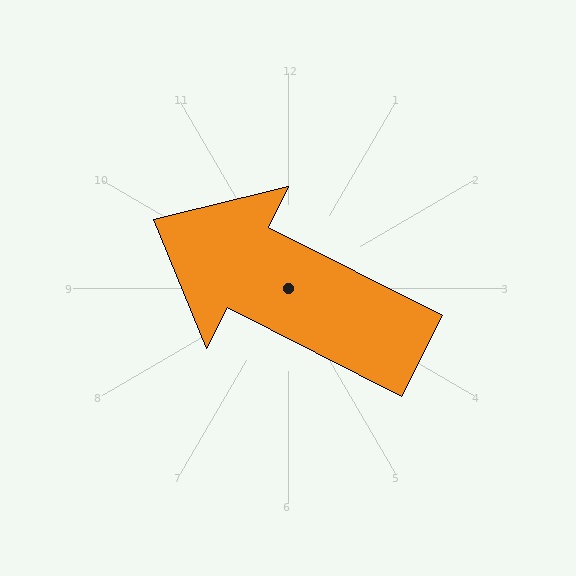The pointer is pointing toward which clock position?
Roughly 10 o'clock.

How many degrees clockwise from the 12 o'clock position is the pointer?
Approximately 297 degrees.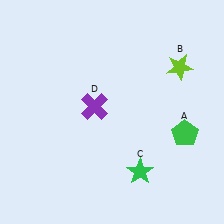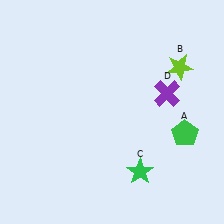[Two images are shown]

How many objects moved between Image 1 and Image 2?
1 object moved between the two images.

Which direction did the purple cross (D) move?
The purple cross (D) moved right.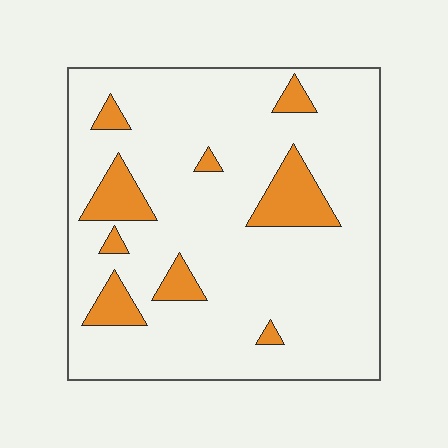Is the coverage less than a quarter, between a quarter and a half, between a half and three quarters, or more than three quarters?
Less than a quarter.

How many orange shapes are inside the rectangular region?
9.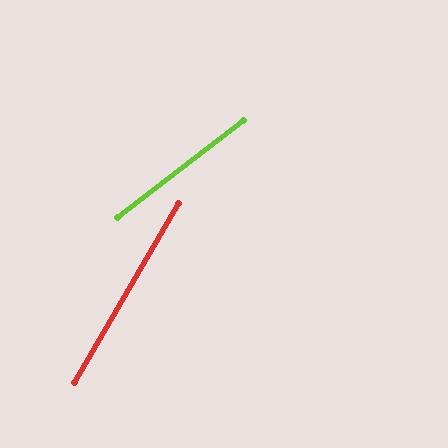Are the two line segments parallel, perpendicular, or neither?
Neither parallel nor perpendicular — they differ by about 22°.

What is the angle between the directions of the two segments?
Approximately 22 degrees.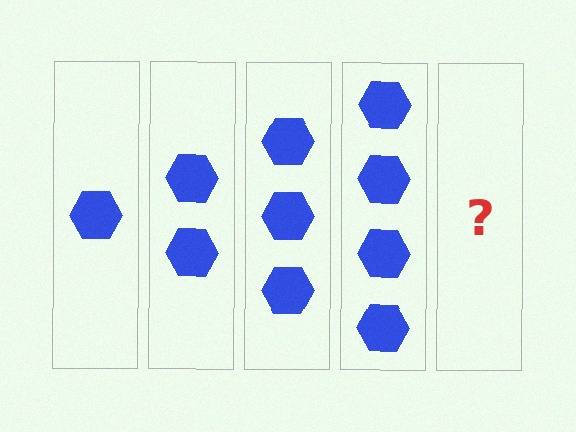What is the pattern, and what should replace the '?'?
The pattern is that each step adds one more hexagon. The '?' should be 5 hexagons.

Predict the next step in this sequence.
The next step is 5 hexagons.